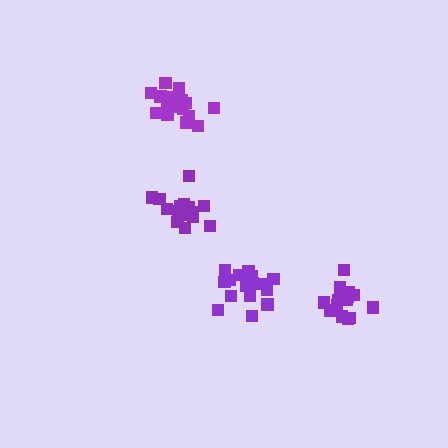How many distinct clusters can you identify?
There are 4 distinct clusters.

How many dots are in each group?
Group 1: 17 dots, Group 2: 18 dots, Group 3: 18 dots, Group 4: 19 dots (72 total).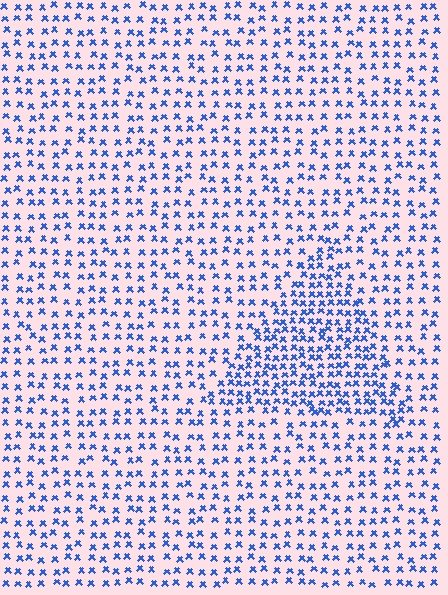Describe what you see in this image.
The image contains small blue elements arranged at two different densities. A triangle-shaped region is visible where the elements are more densely packed than the surrounding area.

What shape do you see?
I see a triangle.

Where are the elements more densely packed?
The elements are more densely packed inside the triangle boundary.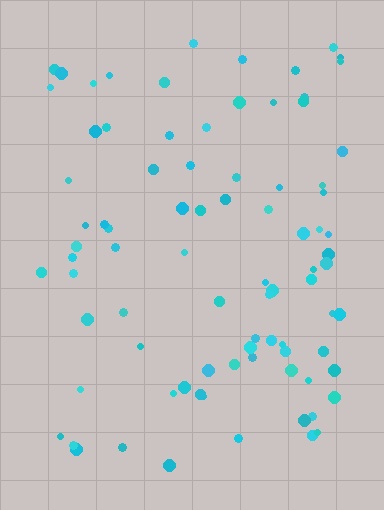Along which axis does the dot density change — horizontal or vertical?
Horizontal.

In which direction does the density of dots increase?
From left to right, with the right side densest.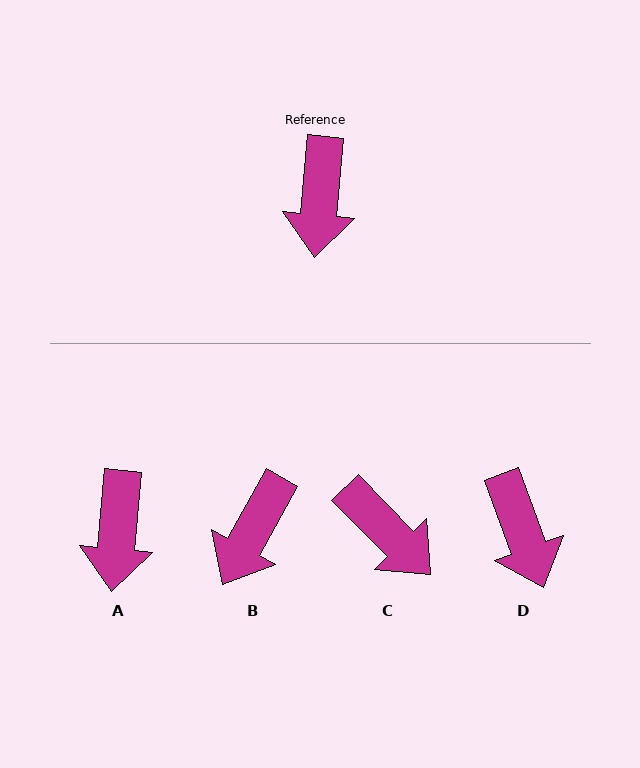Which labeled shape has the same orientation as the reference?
A.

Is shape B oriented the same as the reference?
No, it is off by about 24 degrees.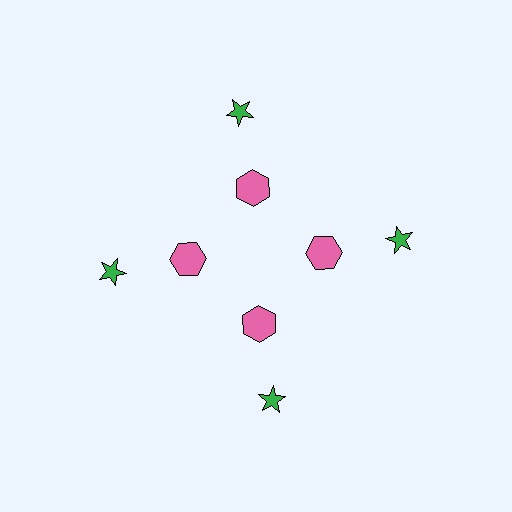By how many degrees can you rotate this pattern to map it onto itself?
The pattern maps onto itself every 90 degrees of rotation.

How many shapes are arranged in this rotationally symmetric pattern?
There are 8 shapes, arranged in 4 groups of 2.